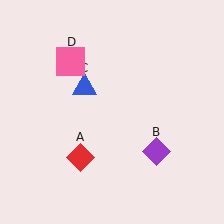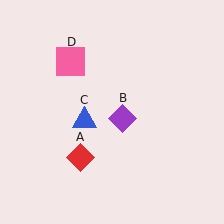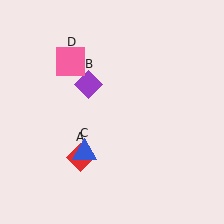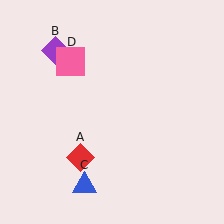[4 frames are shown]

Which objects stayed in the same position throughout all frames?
Red diamond (object A) and pink square (object D) remained stationary.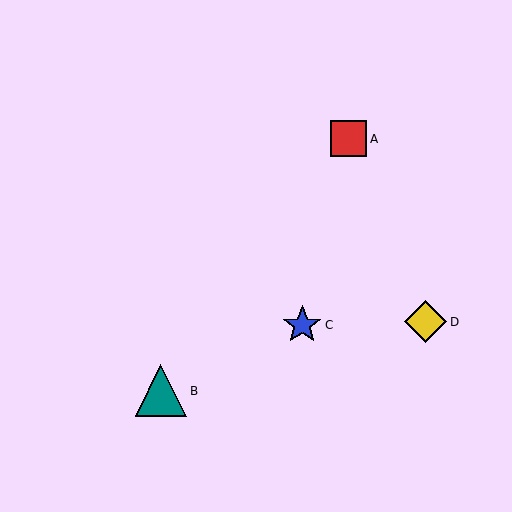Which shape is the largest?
The teal triangle (labeled B) is the largest.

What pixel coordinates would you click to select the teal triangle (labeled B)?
Click at (161, 391) to select the teal triangle B.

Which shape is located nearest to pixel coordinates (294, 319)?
The blue star (labeled C) at (302, 325) is nearest to that location.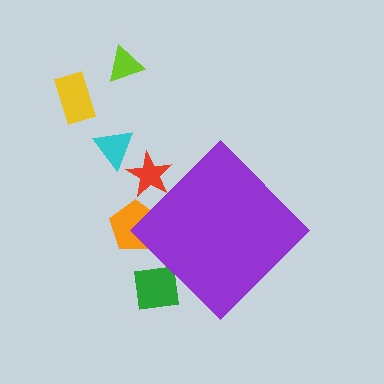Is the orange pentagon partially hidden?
Yes, the orange pentagon is partially hidden behind the purple diamond.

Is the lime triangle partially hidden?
No, the lime triangle is fully visible.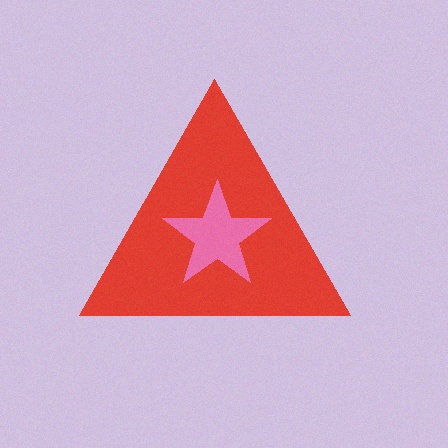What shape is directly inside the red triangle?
The pink star.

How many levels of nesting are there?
2.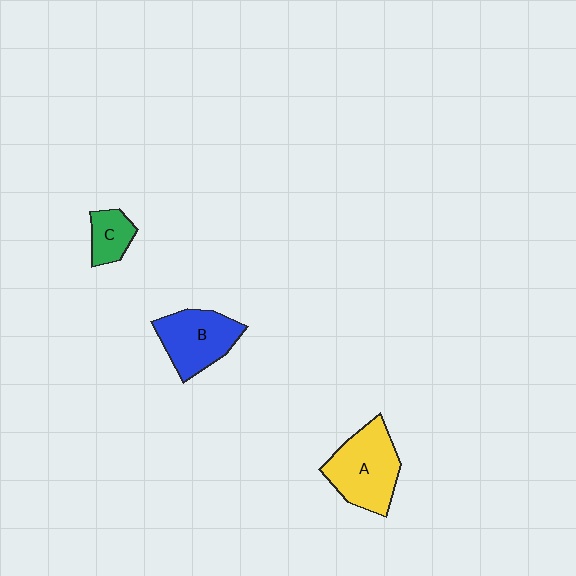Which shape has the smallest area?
Shape C (green).